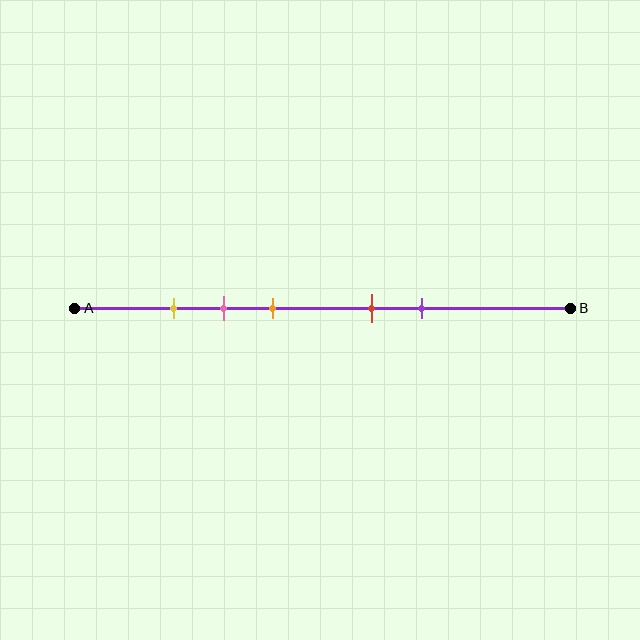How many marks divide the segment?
There are 5 marks dividing the segment.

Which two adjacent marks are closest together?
The yellow and pink marks are the closest adjacent pair.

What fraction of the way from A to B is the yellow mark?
The yellow mark is approximately 20% (0.2) of the way from A to B.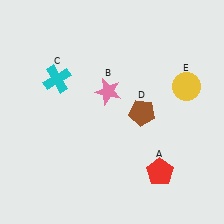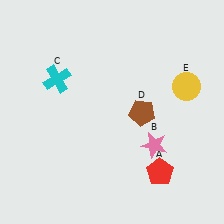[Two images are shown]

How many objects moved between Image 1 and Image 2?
1 object moved between the two images.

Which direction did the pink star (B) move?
The pink star (B) moved down.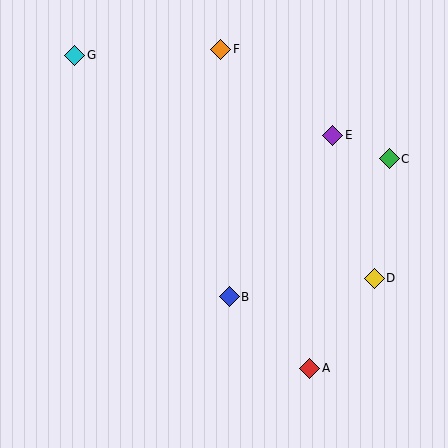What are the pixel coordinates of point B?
Point B is at (229, 297).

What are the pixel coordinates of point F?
Point F is at (221, 49).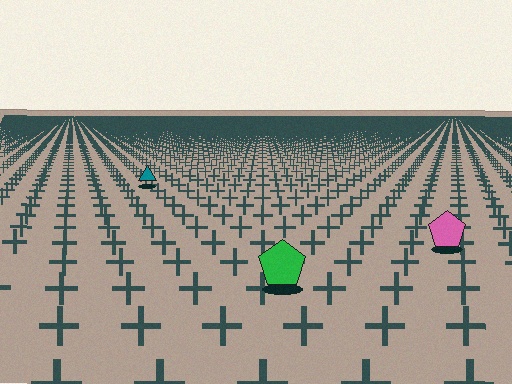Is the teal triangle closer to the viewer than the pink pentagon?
No. The pink pentagon is closer — you can tell from the texture gradient: the ground texture is coarser near it.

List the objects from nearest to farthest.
From nearest to farthest: the green pentagon, the pink pentagon, the teal triangle.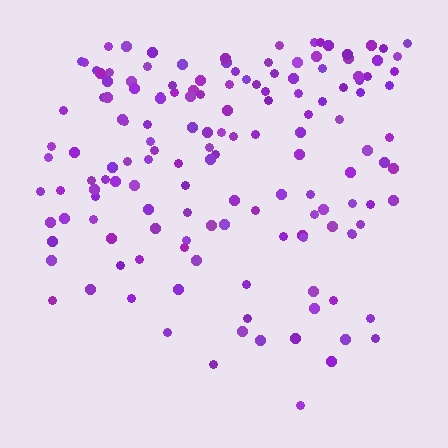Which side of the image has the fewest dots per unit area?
The bottom.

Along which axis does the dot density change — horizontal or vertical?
Vertical.